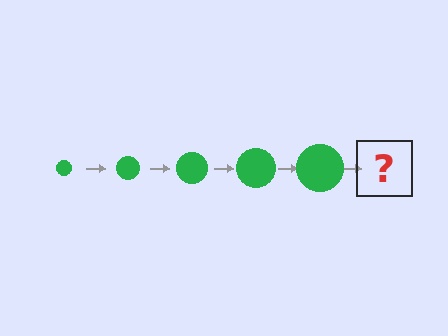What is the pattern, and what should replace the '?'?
The pattern is that the circle gets progressively larger each step. The '?' should be a green circle, larger than the previous one.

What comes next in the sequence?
The next element should be a green circle, larger than the previous one.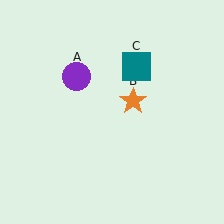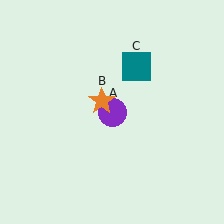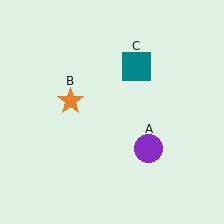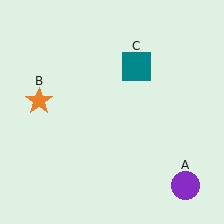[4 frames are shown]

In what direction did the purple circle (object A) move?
The purple circle (object A) moved down and to the right.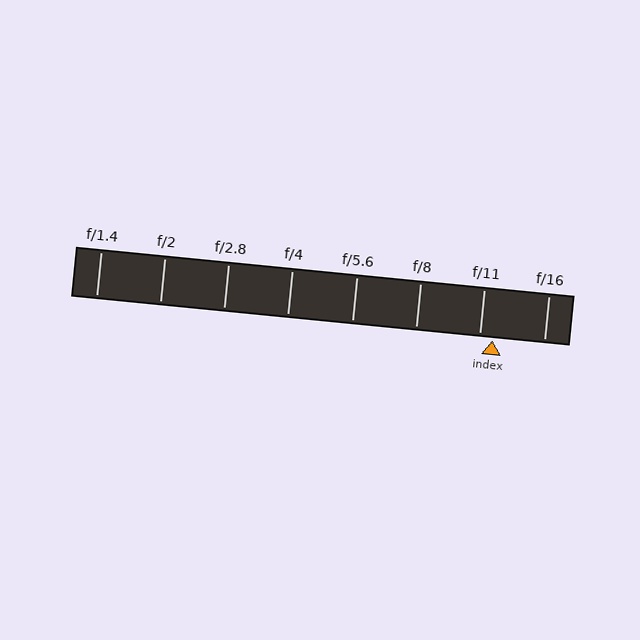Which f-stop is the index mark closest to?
The index mark is closest to f/11.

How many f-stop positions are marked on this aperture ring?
There are 8 f-stop positions marked.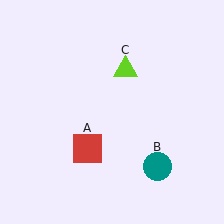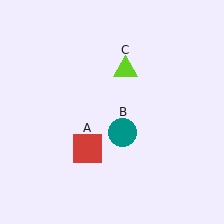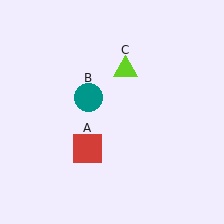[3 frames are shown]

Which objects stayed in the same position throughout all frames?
Red square (object A) and lime triangle (object C) remained stationary.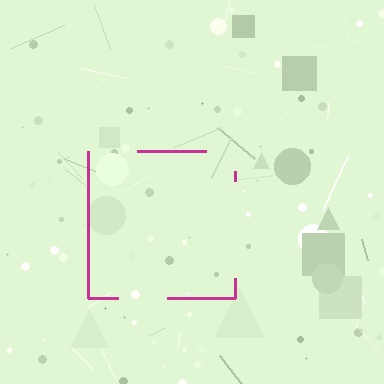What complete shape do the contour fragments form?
The contour fragments form a square.